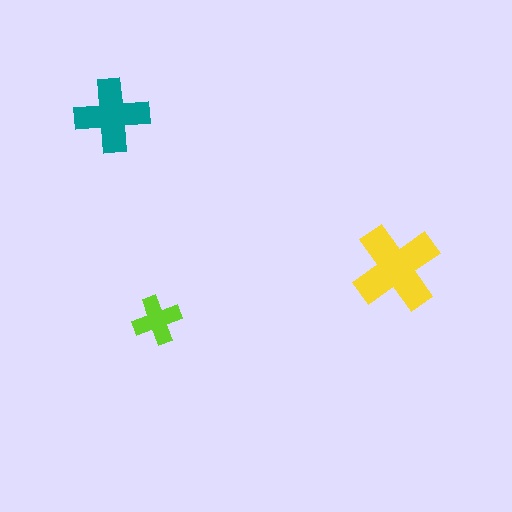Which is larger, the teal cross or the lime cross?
The teal one.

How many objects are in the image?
There are 3 objects in the image.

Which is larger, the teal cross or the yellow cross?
The yellow one.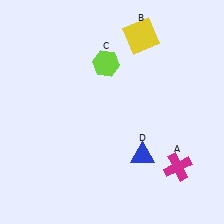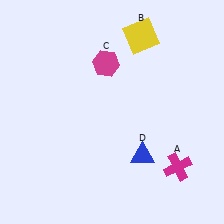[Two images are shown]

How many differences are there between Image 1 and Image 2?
There is 1 difference between the two images.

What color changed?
The hexagon (C) changed from lime in Image 1 to magenta in Image 2.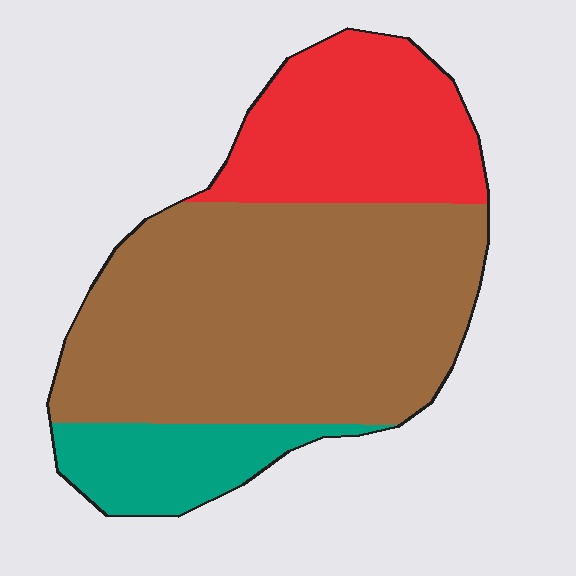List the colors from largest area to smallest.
From largest to smallest: brown, red, teal.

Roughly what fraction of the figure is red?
Red takes up about one quarter (1/4) of the figure.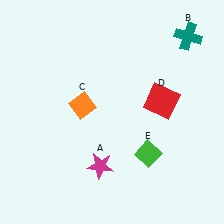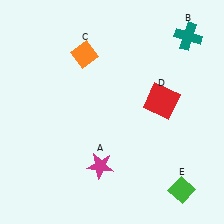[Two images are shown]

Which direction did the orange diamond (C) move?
The orange diamond (C) moved up.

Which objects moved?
The objects that moved are: the orange diamond (C), the green diamond (E).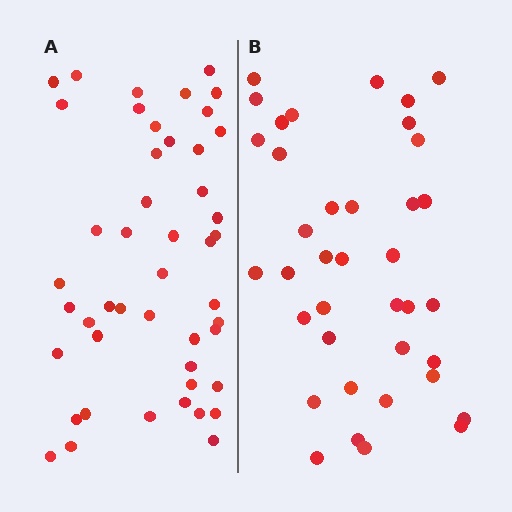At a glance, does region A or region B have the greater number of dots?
Region A (the left region) has more dots.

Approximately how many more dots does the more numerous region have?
Region A has roughly 8 or so more dots than region B.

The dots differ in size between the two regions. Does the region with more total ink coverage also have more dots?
No. Region B has more total ink coverage because its dots are larger, but region A actually contains more individual dots. Total area can be misleading — the number of items is what matters here.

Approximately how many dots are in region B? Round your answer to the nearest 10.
About 40 dots. (The exact count is 38, which rounds to 40.)